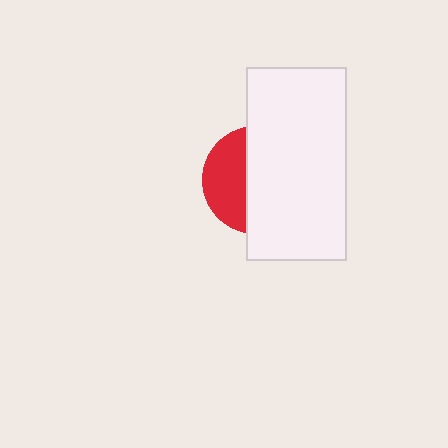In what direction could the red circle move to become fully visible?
The red circle could move left. That would shift it out from behind the white rectangle entirely.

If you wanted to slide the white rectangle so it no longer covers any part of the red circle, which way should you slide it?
Slide it right — that is the most direct way to separate the two shapes.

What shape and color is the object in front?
The object in front is a white rectangle.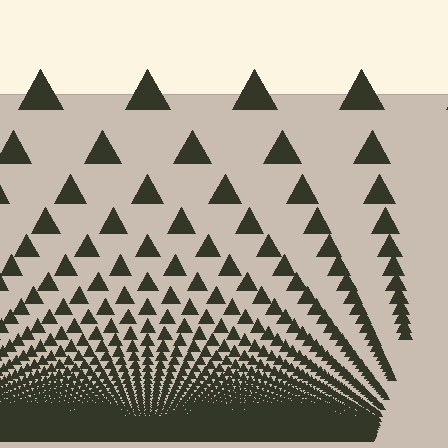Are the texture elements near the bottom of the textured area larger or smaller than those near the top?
Smaller. The gradient is inverted — elements near the bottom are smaller and denser.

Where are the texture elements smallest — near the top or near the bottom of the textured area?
Near the bottom.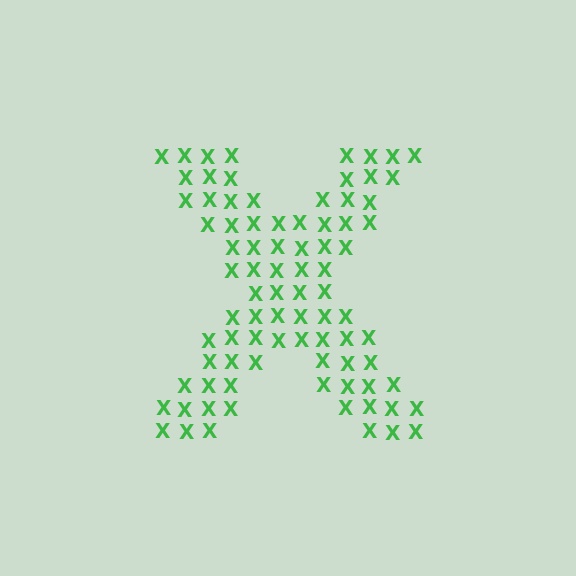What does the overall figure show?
The overall figure shows the letter X.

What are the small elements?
The small elements are letter X's.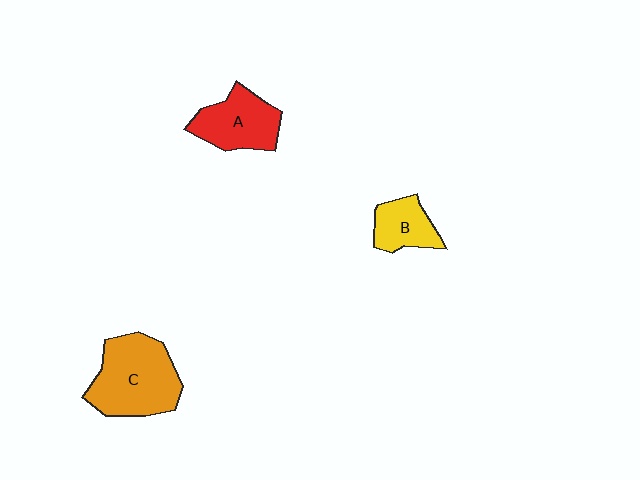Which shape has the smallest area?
Shape B (yellow).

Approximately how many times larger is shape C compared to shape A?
Approximately 1.4 times.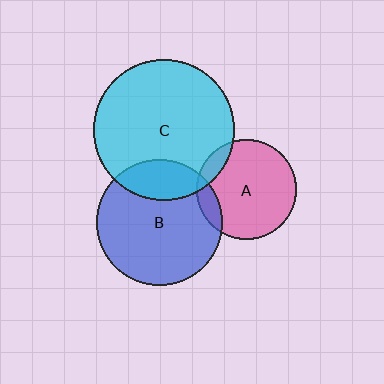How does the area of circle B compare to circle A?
Approximately 1.6 times.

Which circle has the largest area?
Circle C (cyan).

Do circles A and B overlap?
Yes.